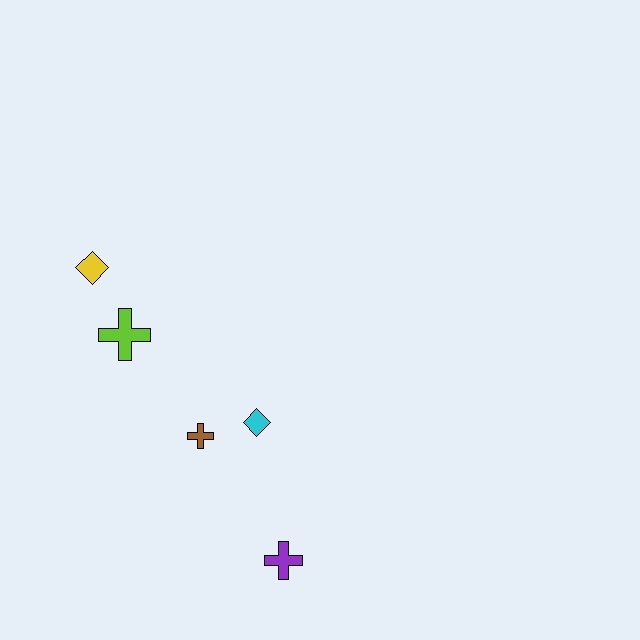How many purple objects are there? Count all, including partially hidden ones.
There is 1 purple object.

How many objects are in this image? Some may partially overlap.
There are 5 objects.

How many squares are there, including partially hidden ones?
There are no squares.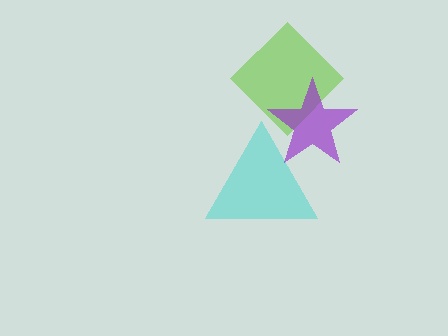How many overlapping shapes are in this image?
There are 3 overlapping shapes in the image.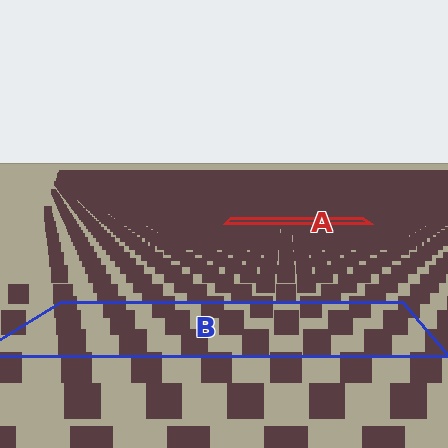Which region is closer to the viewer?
Region B is closer. The texture elements there are larger and more spread out.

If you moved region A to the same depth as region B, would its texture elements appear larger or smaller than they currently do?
They would appear larger. At a closer depth, the same texture elements are projected at a bigger on-screen size.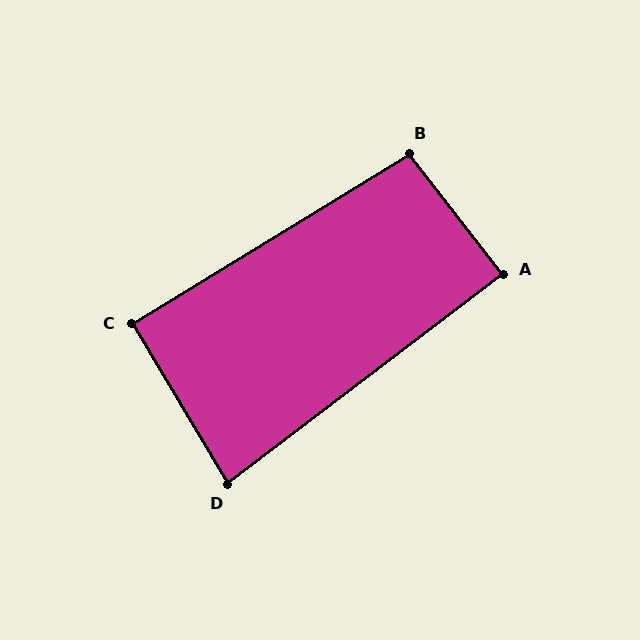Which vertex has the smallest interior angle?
D, at approximately 84 degrees.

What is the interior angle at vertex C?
Approximately 91 degrees (approximately right).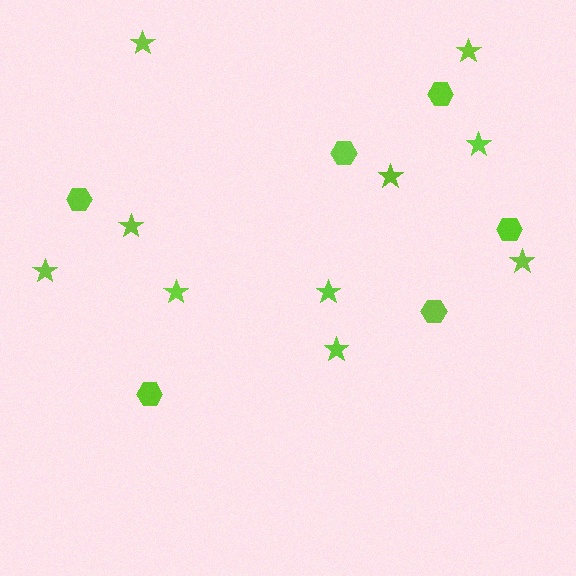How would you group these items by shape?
There are 2 groups: one group of hexagons (6) and one group of stars (10).